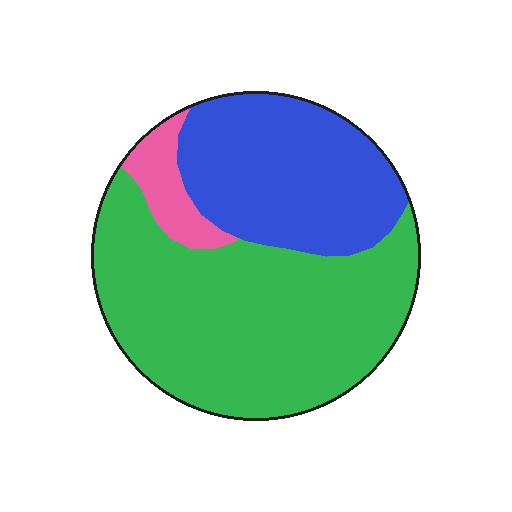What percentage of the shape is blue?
Blue covers 34% of the shape.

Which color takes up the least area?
Pink, at roughly 5%.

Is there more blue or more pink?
Blue.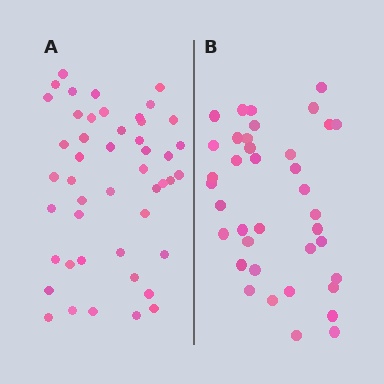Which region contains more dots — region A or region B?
Region A (the left region) has more dots.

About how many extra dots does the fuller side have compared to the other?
Region A has roughly 8 or so more dots than region B.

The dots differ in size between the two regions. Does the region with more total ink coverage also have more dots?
No. Region B has more total ink coverage because its dots are larger, but region A actually contains more individual dots. Total area can be misleading — the number of items is what matters here.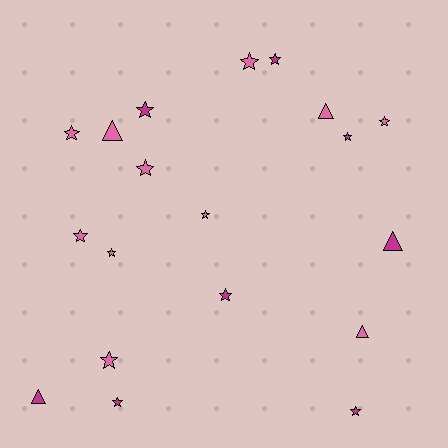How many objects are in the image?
There are 19 objects.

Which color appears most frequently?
Pink, with 11 objects.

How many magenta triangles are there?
There are 2 magenta triangles.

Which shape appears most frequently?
Star, with 14 objects.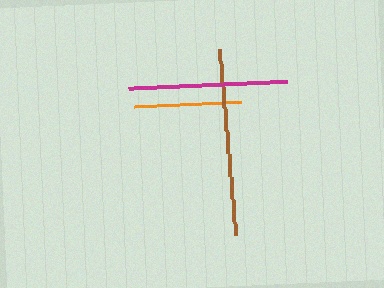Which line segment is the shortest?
The orange line is the shortest at approximately 107 pixels.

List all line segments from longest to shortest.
From longest to shortest: brown, magenta, orange.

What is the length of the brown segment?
The brown segment is approximately 187 pixels long.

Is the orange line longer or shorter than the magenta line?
The magenta line is longer than the orange line.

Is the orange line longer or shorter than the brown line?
The brown line is longer than the orange line.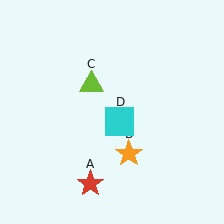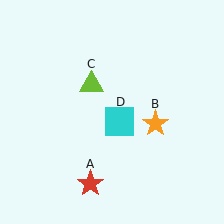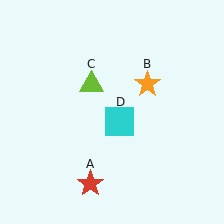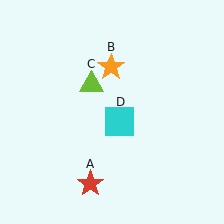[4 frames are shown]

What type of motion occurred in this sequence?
The orange star (object B) rotated counterclockwise around the center of the scene.